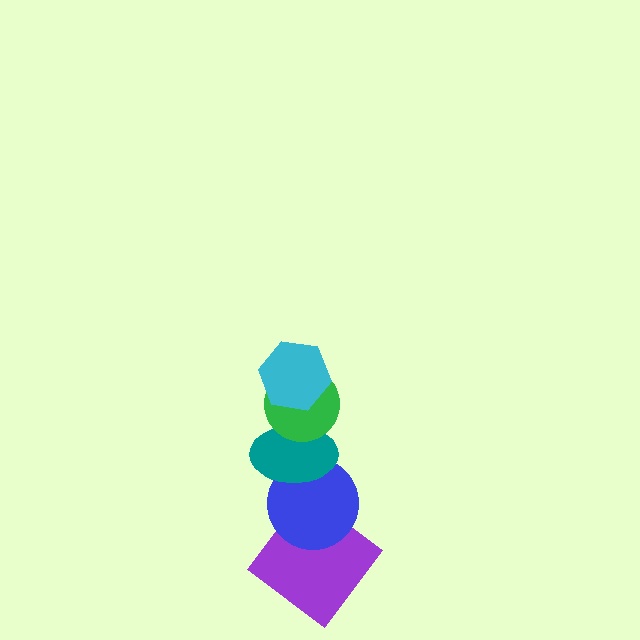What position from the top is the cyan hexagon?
The cyan hexagon is 1st from the top.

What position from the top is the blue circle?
The blue circle is 4th from the top.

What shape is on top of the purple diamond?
The blue circle is on top of the purple diamond.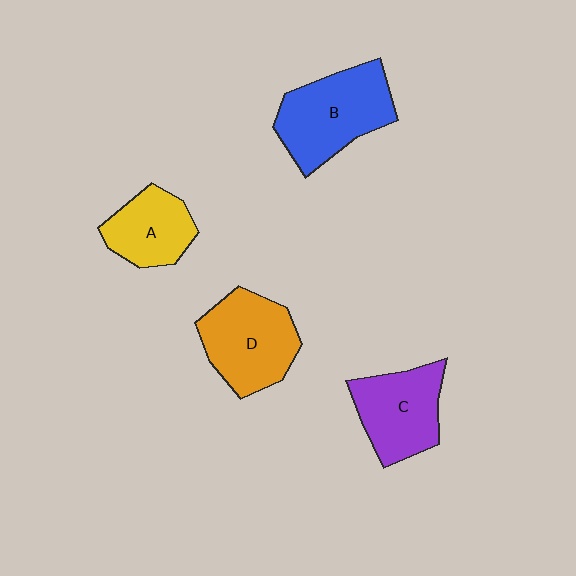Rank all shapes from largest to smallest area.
From largest to smallest: B (blue), D (orange), C (purple), A (yellow).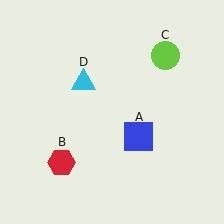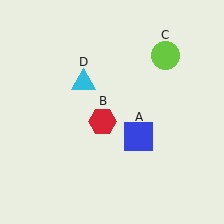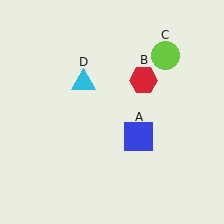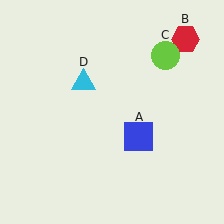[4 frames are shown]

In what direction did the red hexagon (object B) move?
The red hexagon (object B) moved up and to the right.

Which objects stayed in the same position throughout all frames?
Blue square (object A) and lime circle (object C) and cyan triangle (object D) remained stationary.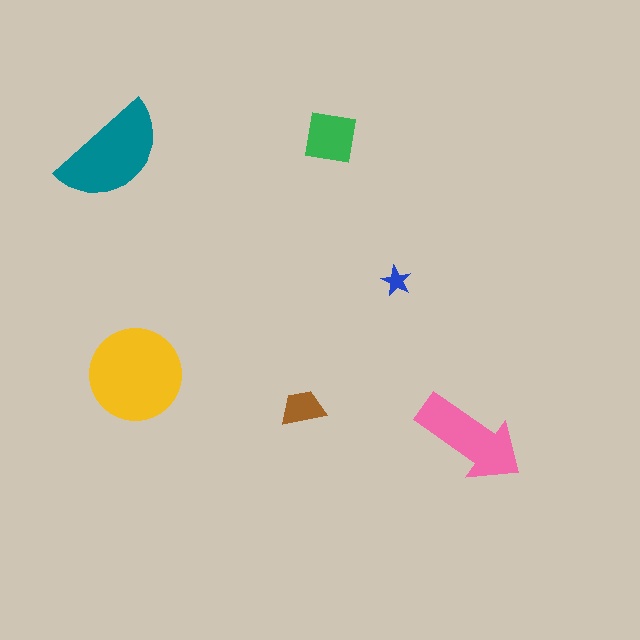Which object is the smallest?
The blue star.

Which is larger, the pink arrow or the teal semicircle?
The teal semicircle.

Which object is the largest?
The yellow circle.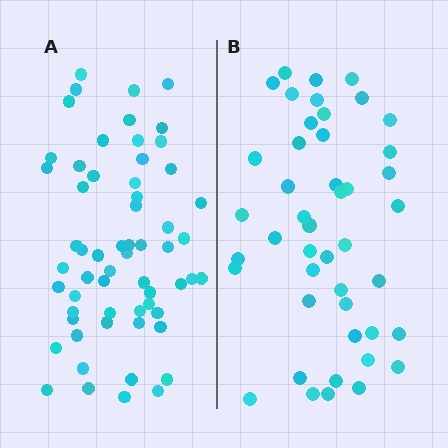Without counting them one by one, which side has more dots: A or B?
Region A (the left region) has more dots.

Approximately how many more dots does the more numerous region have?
Region A has approximately 15 more dots than region B.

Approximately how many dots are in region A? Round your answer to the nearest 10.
About 60 dots.